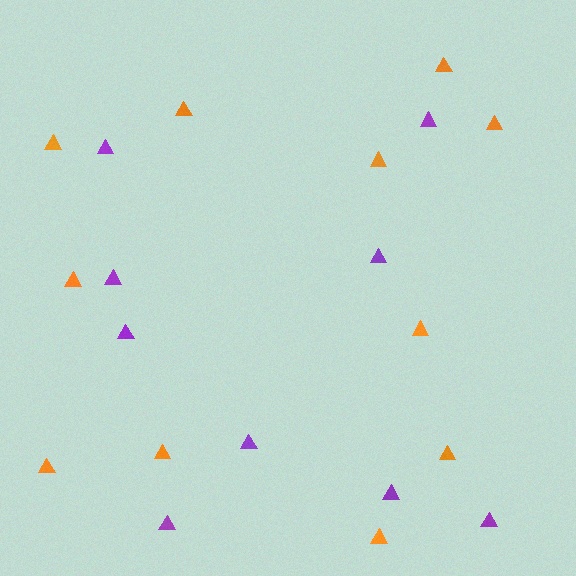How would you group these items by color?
There are 2 groups: one group of purple triangles (9) and one group of orange triangles (11).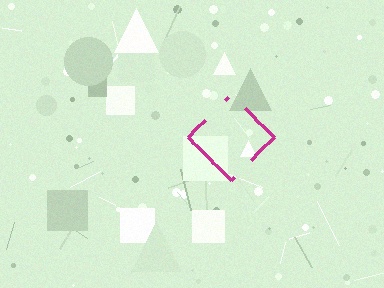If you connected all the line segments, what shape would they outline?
They would outline a diamond.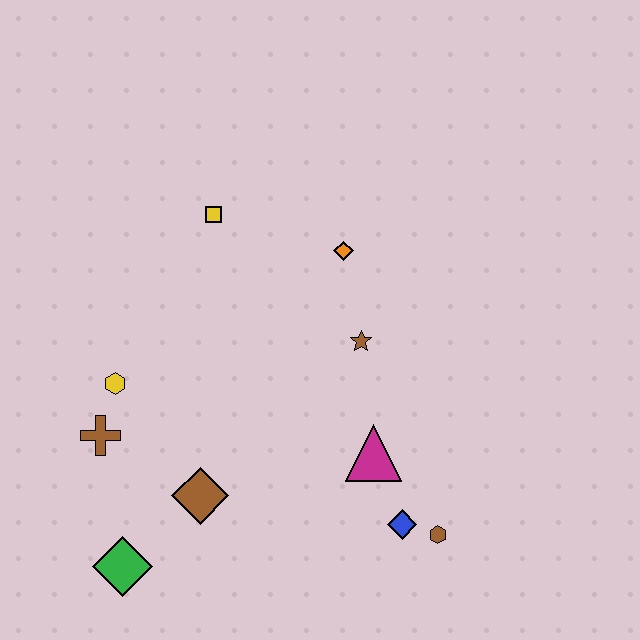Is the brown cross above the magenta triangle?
Yes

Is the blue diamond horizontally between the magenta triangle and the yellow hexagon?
No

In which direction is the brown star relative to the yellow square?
The brown star is to the right of the yellow square.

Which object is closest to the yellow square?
The orange diamond is closest to the yellow square.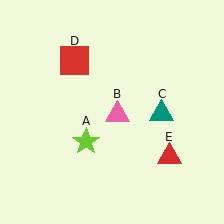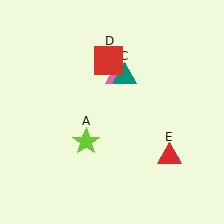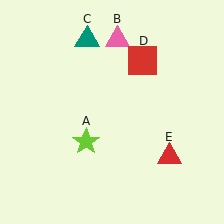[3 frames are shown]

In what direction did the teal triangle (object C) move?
The teal triangle (object C) moved up and to the left.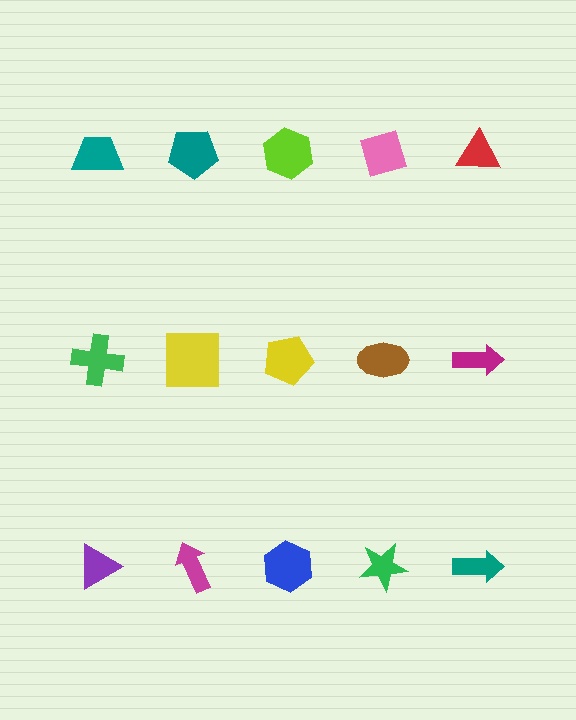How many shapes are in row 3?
5 shapes.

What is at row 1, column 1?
A teal trapezoid.